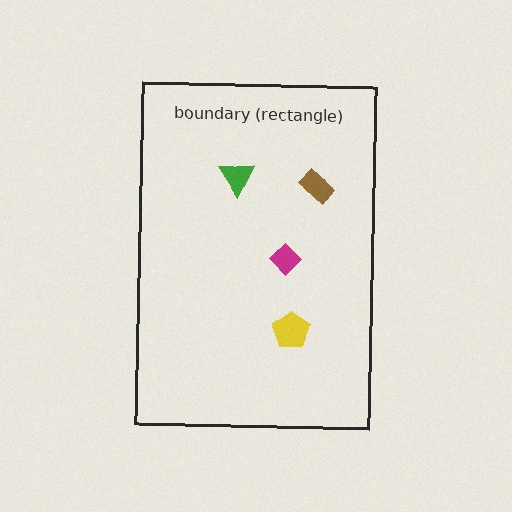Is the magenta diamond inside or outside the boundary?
Inside.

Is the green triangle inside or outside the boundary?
Inside.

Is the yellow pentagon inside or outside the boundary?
Inside.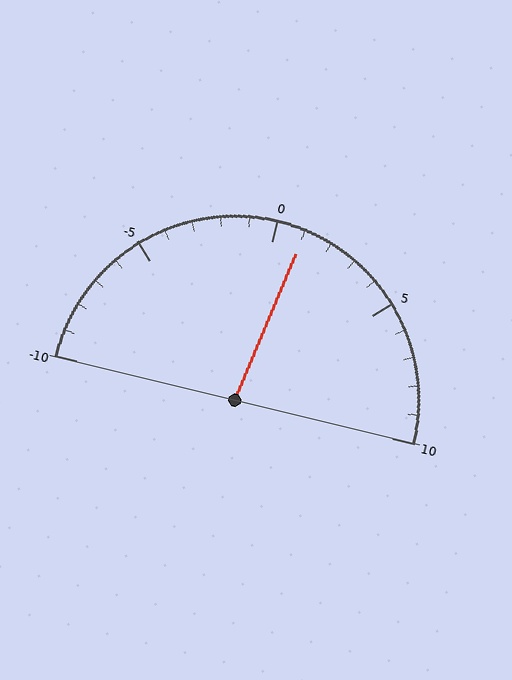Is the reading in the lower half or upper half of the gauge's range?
The reading is in the upper half of the range (-10 to 10).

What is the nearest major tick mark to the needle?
The nearest major tick mark is 0.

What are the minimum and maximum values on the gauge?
The gauge ranges from -10 to 10.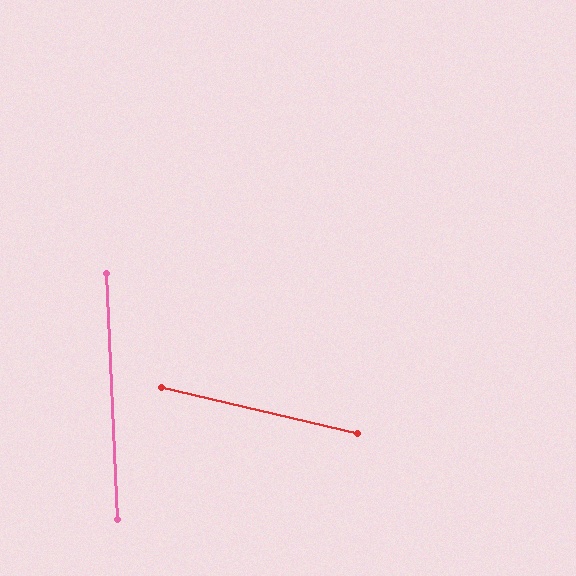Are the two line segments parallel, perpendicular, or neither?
Neither parallel nor perpendicular — they differ by about 74°.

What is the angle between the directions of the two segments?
Approximately 74 degrees.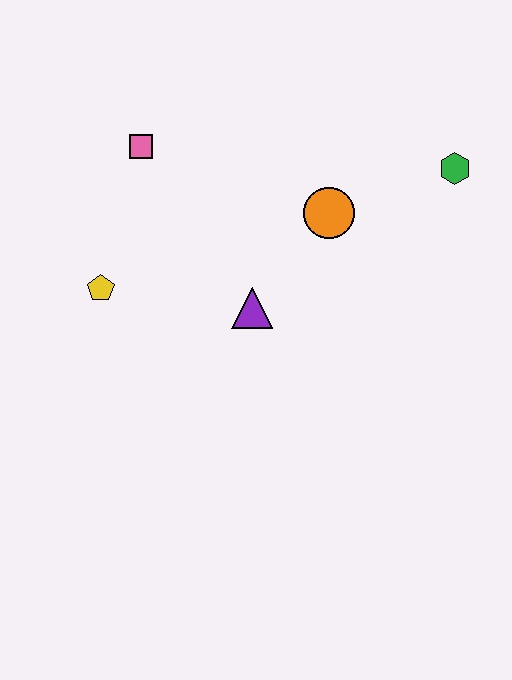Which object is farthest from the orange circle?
The yellow pentagon is farthest from the orange circle.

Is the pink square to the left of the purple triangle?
Yes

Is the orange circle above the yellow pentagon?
Yes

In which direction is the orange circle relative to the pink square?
The orange circle is to the right of the pink square.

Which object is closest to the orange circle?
The purple triangle is closest to the orange circle.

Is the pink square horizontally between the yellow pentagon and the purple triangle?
Yes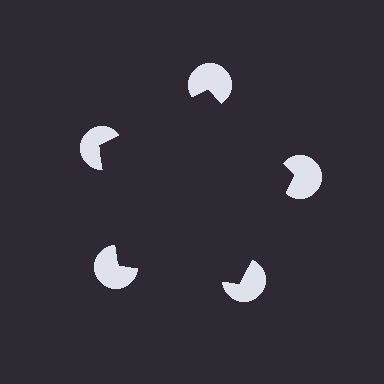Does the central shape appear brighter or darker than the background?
It typically appears slightly darker than the background, even though no actual brightness change is drawn.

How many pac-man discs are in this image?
There are 5 — one at each vertex of the illusory pentagon.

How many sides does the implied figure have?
5 sides.